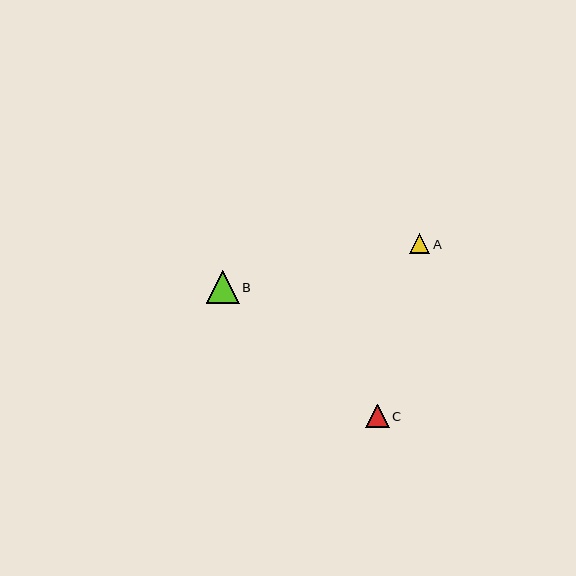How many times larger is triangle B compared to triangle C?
Triangle B is approximately 1.4 times the size of triangle C.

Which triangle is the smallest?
Triangle A is the smallest with a size of approximately 20 pixels.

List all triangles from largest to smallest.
From largest to smallest: B, C, A.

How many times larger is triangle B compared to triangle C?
Triangle B is approximately 1.4 times the size of triangle C.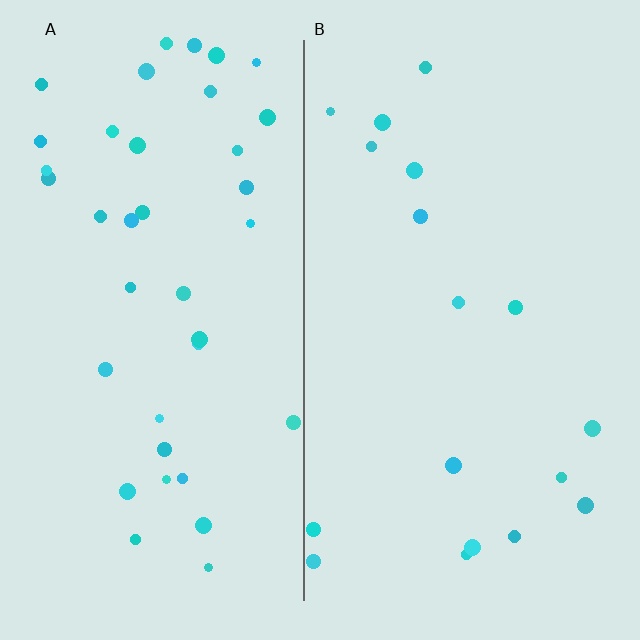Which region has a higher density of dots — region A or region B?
A (the left).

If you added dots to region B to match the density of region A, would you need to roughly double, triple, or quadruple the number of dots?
Approximately double.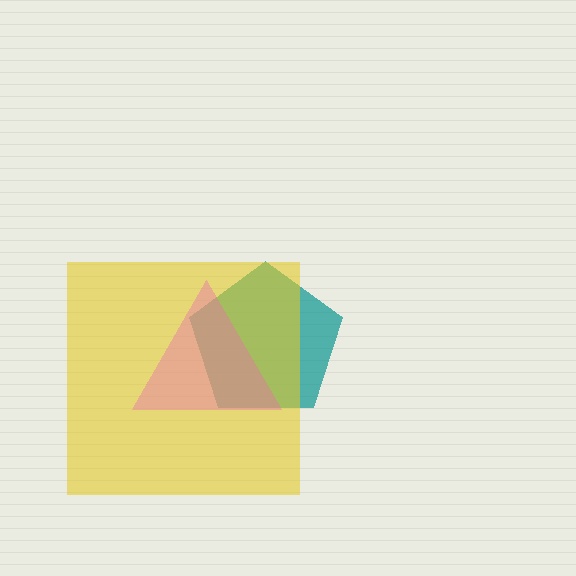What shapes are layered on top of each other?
The layered shapes are: a teal pentagon, a yellow square, a pink triangle.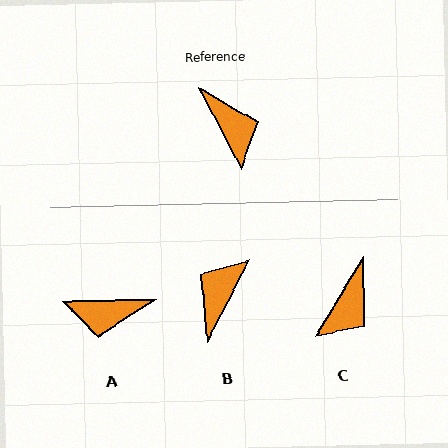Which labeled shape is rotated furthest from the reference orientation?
B, about 126 degrees away.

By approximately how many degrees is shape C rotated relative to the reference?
Approximately 58 degrees clockwise.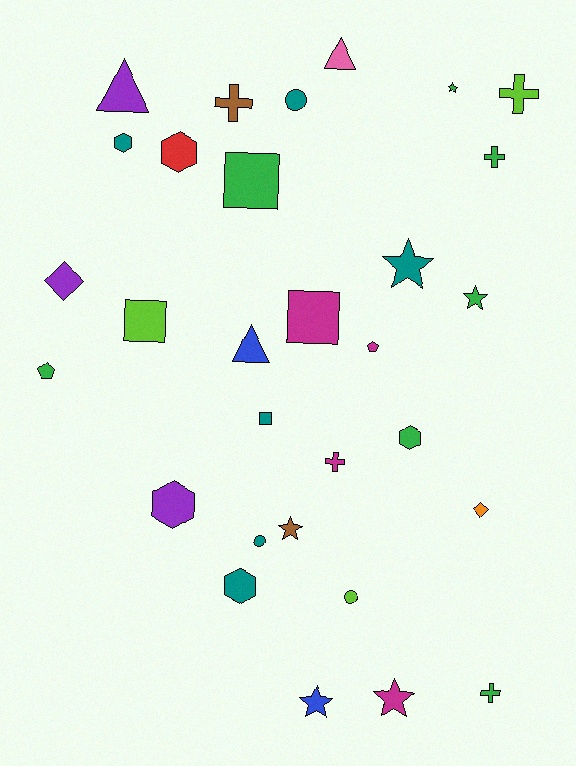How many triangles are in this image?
There are 3 triangles.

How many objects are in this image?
There are 30 objects.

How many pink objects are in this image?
There is 1 pink object.